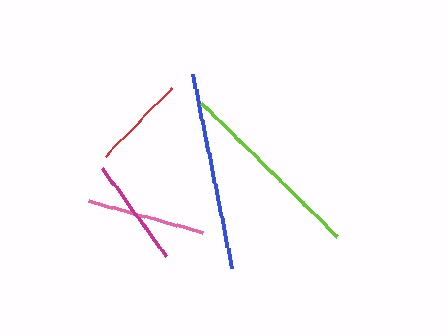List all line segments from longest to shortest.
From longest to shortest: blue, lime, pink, magenta, red.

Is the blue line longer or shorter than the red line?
The blue line is longer than the red line.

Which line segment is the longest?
The blue line is the longest at approximately 198 pixels.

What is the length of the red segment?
The red segment is approximately 97 pixels long.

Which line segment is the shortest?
The red line is the shortest at approximately 97 pixels.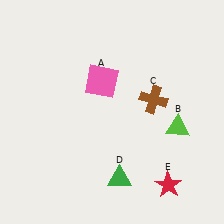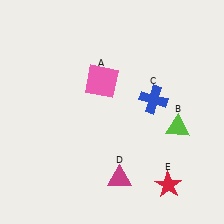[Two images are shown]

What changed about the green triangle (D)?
In Image 1, D is green. In Image 2, it changed to magenta.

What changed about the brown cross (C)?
In Image 1, C is brown. In Image 2, it changed to blue.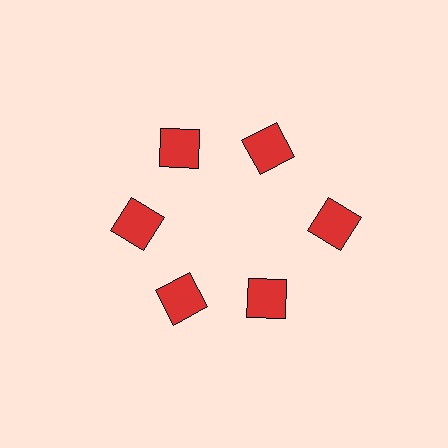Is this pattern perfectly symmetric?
No. The 6 red squares are arranged in a ring, but one element near the 3 o'clock position is pushed outward from the center, breaking the 6-fold rotational symmetry.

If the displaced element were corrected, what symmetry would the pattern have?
It would have 6-fold rotational symmetry — the pattern would map onto itself every 60 degrees.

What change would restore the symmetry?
The symmetry would be restored by moving it inward, back onto the ring so that all 6 squares sit at equal angles and equal distance from the center.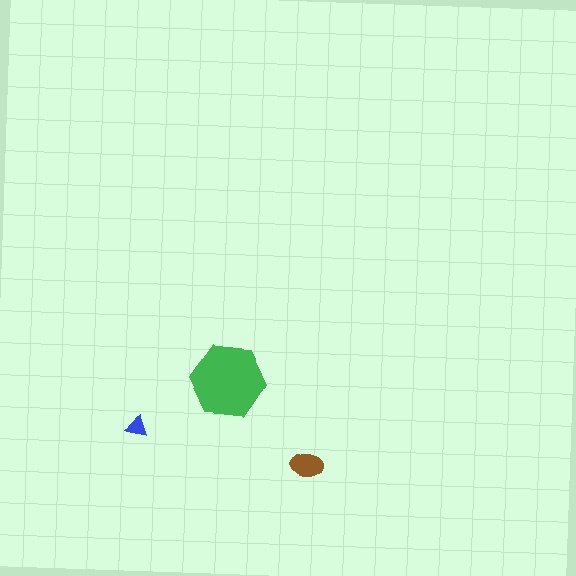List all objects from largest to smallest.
The green hexagon, the brown ellipse, the blue triangle.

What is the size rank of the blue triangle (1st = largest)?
3rd.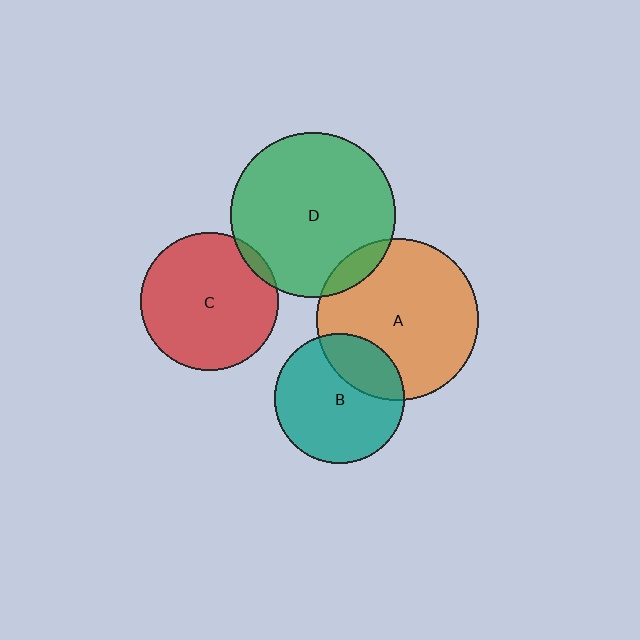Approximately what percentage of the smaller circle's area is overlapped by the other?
Approximately 25%.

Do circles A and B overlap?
Yes.